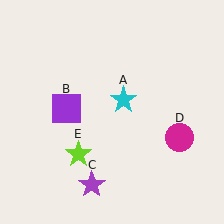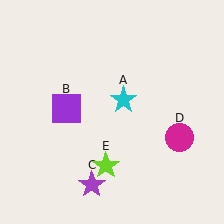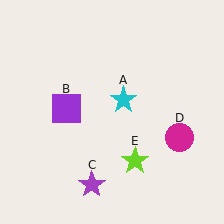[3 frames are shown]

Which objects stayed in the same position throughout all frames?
Cyan star (object A) and purple square (object B) and purple star (object C) and magenta circle (object D) remained stationary.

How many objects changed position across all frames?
1 object changed position: lime star (object E).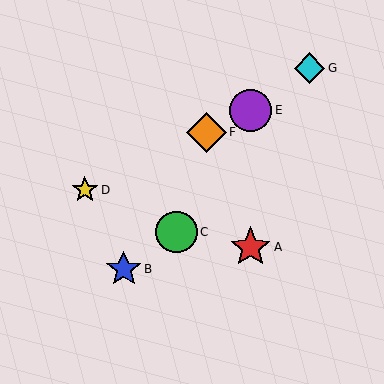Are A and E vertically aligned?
Yes, both are at x≈251.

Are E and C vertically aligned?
No, E is at x≈251 and C is at x≈177.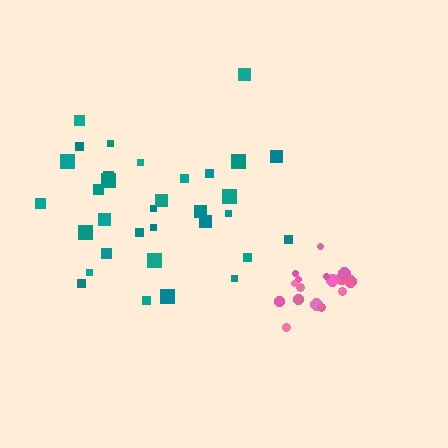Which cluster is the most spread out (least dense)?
Teal.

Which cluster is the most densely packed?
Pink.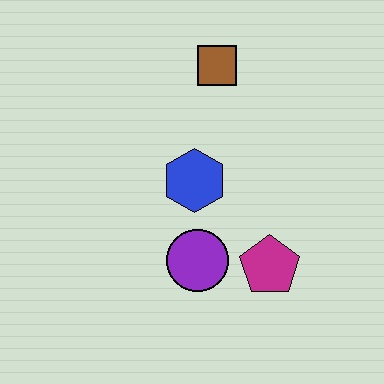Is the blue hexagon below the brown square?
Yes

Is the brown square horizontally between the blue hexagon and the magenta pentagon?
Yes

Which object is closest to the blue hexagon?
The purple circle is closest to the blue hexagon.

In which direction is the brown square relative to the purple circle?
The brown square is above the purple circle.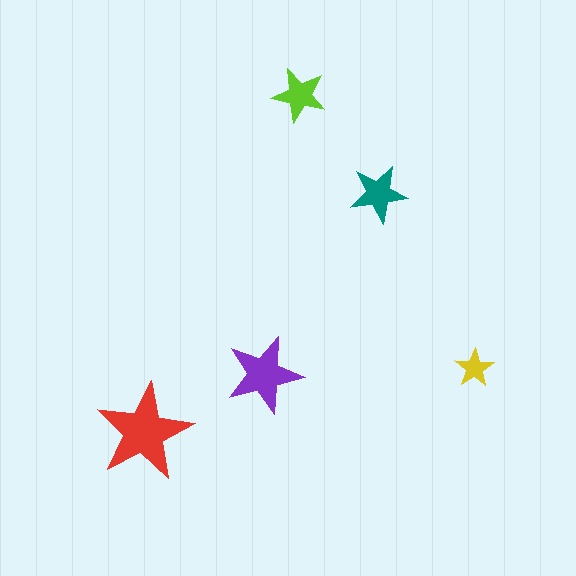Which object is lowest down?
The red star is bottommost.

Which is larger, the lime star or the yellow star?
The lime one.